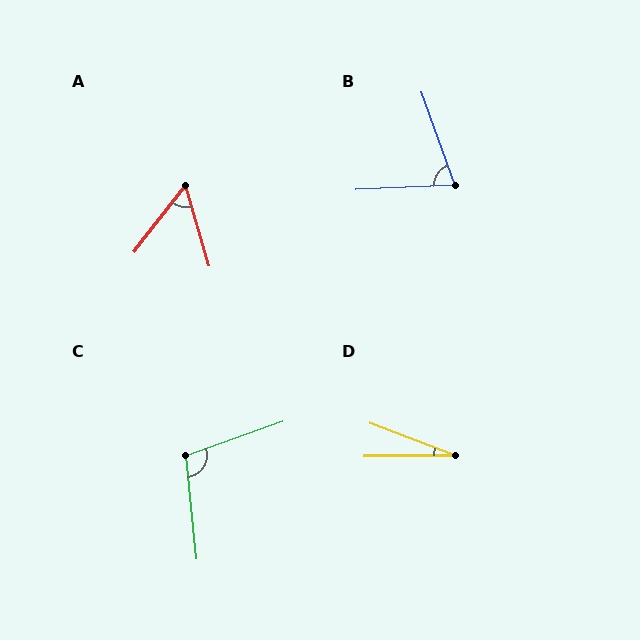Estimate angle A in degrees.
Approximately 54 degrees.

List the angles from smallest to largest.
D (21°), A (54°), B (73°), C (103°).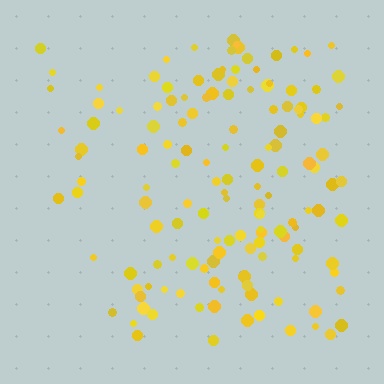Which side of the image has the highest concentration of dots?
The right.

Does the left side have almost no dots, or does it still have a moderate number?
Still a moderate number, just noticeably fewer than the right.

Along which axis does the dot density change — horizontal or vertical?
Horizontal.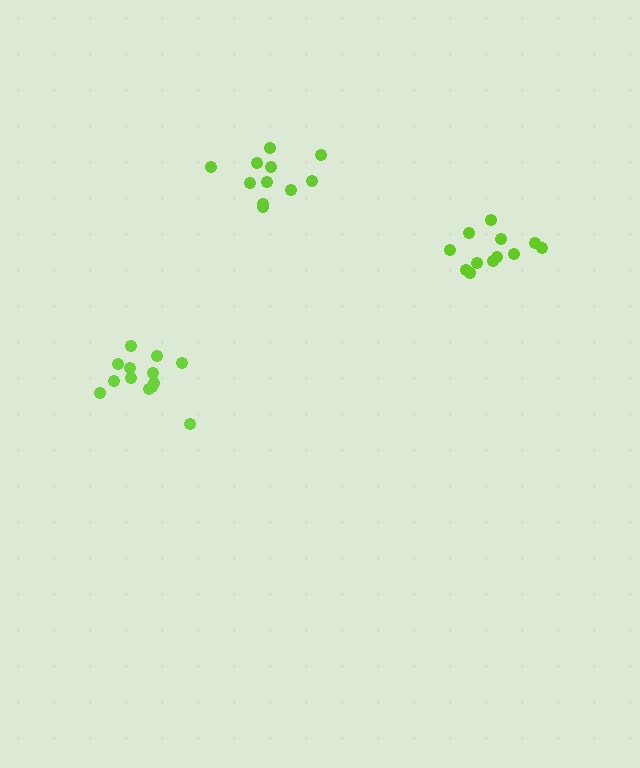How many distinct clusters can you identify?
There are 3 distinct clusters.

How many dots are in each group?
Group 1: 13 dots, Group 2: 12 dots, Group 3: 12 dots (37 total).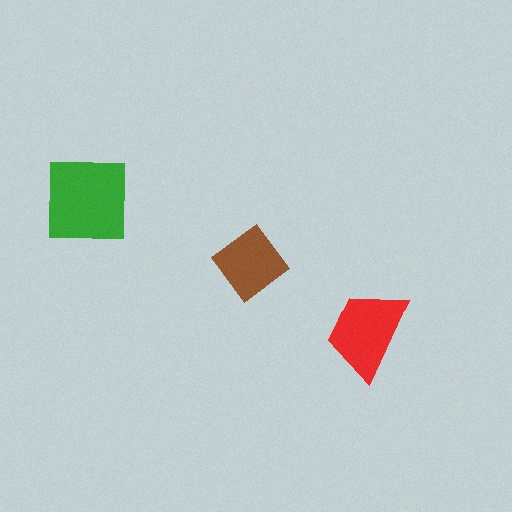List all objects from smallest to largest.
The brown diamond, the red trapezoid, the green square.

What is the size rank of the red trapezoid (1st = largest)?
2nd.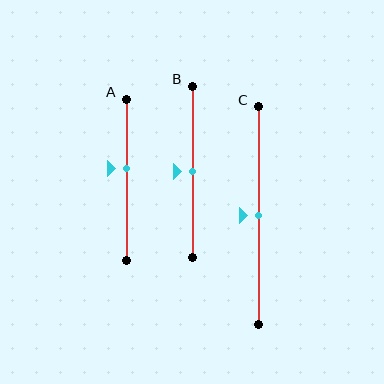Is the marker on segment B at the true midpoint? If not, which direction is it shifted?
Yes, the marker on segment B is at the true midpoint.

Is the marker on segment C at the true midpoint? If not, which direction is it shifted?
Yes, the marker on segment C is at the true midpoint.